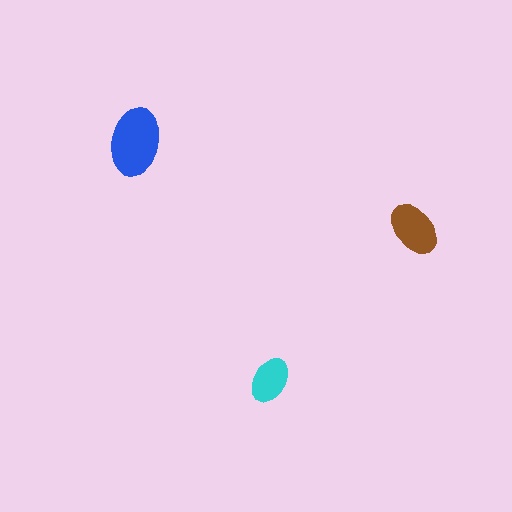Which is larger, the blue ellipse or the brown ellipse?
The blue one.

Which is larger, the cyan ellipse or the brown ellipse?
The brown one.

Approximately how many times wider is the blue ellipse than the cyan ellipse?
About 1.5 times wider.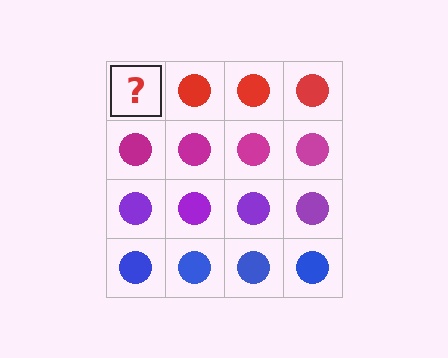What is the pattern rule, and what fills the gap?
The rule is that each row has a consistent color. The gap should be filled with a red circle.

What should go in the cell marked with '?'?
The missing cell should contain a red circle.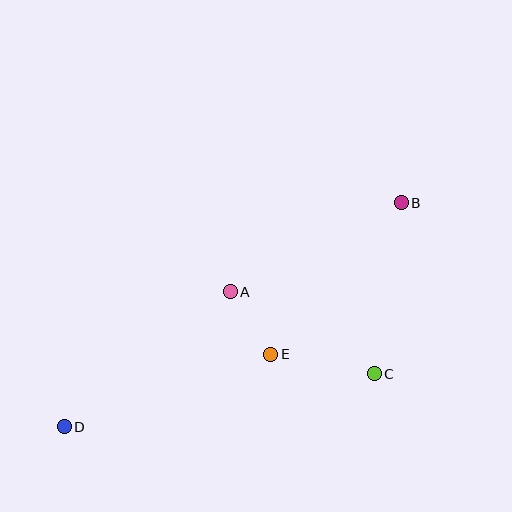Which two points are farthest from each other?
Points B and D are farthest from each other.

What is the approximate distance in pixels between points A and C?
The distance between A and C is approximately 166 pixels.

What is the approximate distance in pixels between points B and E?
The distance between B and E is approximately 200 pixels.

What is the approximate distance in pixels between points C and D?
The distance between C and D is approximately 314 pixels.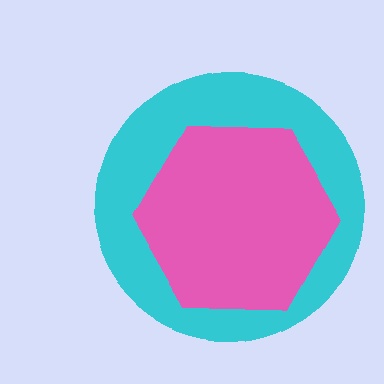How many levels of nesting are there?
2.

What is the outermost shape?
The cyan circle.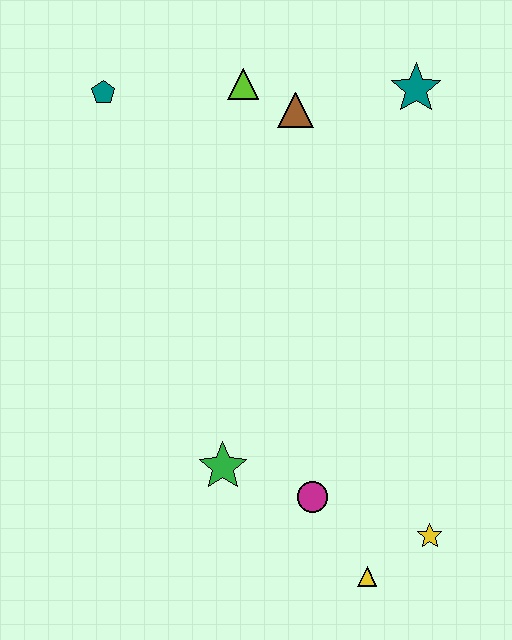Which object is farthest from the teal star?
The yellow triangle is farthest from the teal star.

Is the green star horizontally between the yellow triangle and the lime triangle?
No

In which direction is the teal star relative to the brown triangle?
The teal star is to the right of the brown triangle.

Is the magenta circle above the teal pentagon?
No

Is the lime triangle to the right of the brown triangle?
No